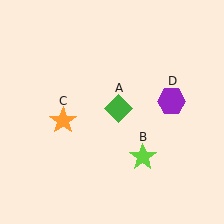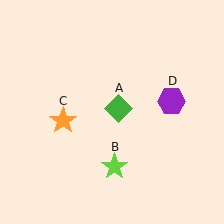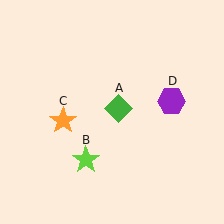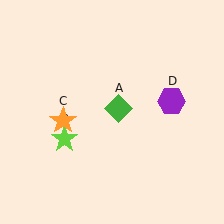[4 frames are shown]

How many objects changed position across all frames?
1 object changed position: lime star (object B).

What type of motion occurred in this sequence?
The lime star (object B) rotated clockwise around the center of the scene.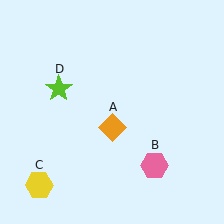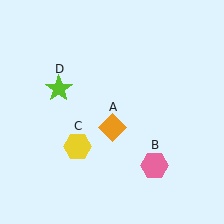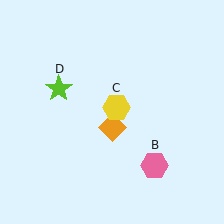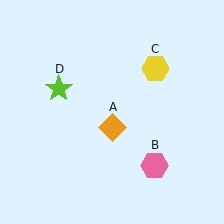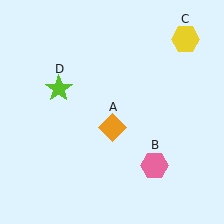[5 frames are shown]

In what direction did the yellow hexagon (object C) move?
The yellow hexagon (object C) moved up and to the right.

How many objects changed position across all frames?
1 object changed position: yellow hexagon (object C).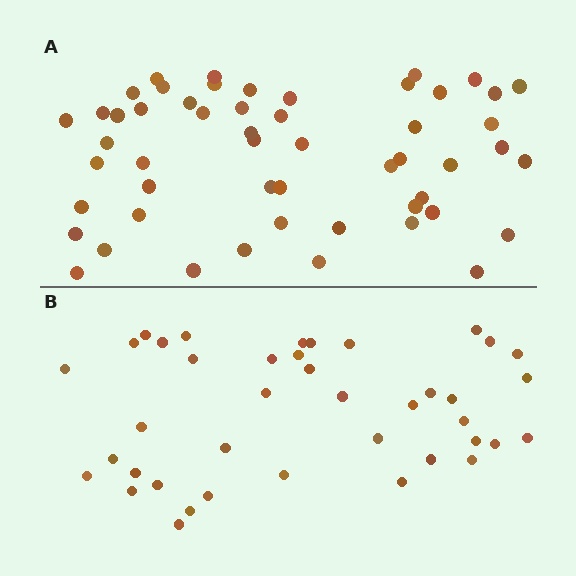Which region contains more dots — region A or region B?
Region A (the top region) has more dots.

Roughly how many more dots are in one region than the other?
Region A has approximately 15 more dots than region B.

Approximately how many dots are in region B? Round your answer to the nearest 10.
About 40 dots.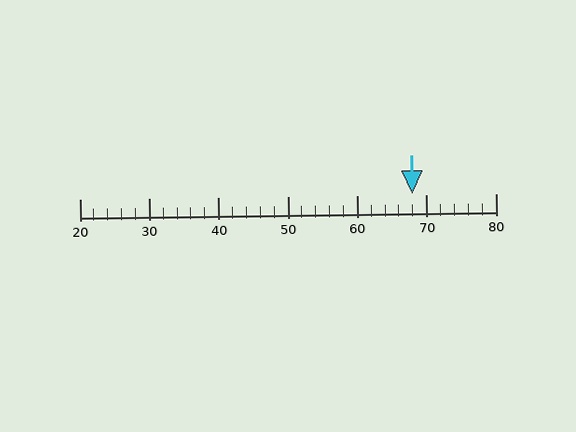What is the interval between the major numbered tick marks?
The major tick marks are spaced 10 units apart.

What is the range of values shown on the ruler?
The ruler shows values from 20 to 80.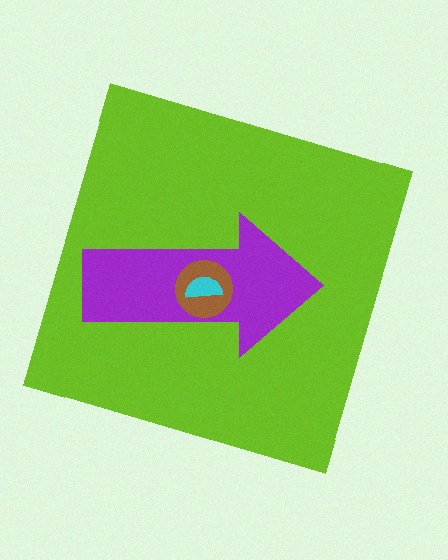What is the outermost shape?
The lime square.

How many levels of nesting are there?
4.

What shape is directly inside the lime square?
The purple arrow.